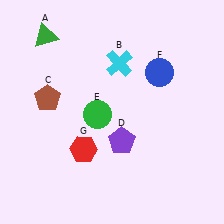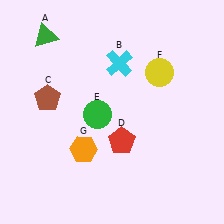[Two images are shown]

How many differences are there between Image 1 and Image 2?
There are 3 differences between the two images.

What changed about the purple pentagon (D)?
In Image 1, D is purple. In Image 2, it changed to red.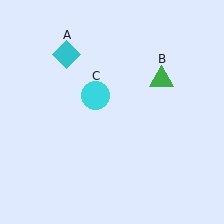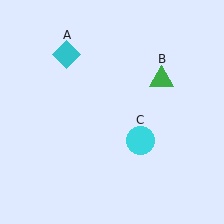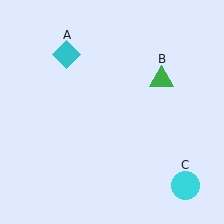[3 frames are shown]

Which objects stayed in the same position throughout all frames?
Cyan diamond (object A) and green triangle (object B) remained stationary.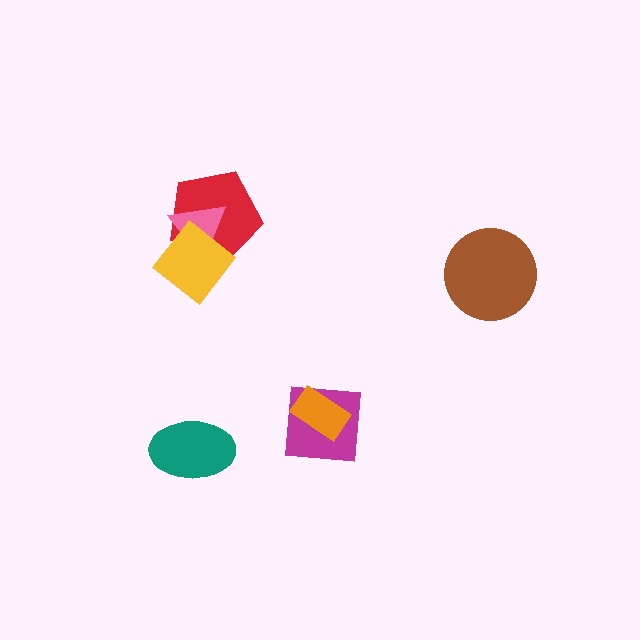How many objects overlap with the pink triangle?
2 objects overlap with the pink triangle.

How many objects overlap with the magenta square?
1 object overlaps with the magenta square.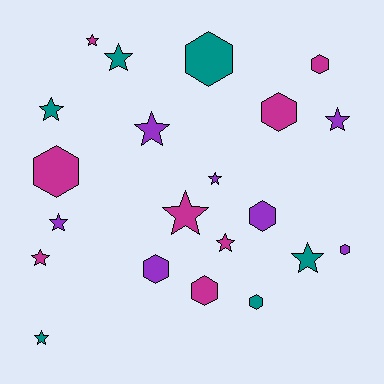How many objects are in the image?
There are 21 objects.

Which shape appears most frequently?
Star, with 12 objects.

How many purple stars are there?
There are 4 purple stars.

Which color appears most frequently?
Magenta, with 8 objects.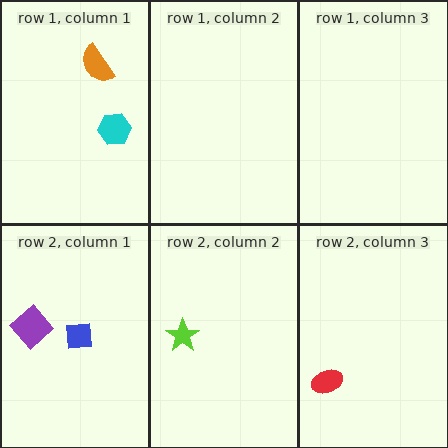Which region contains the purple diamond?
The row 2, column 1 region.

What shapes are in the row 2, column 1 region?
The purple diamond, the blue square.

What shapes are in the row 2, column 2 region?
The lime star.